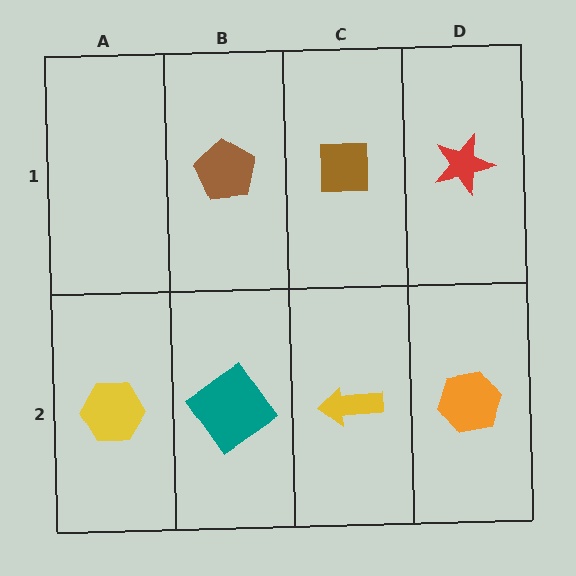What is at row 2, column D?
An orange hexagon.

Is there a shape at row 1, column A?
No, that cell is empty.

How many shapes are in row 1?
3 shapes.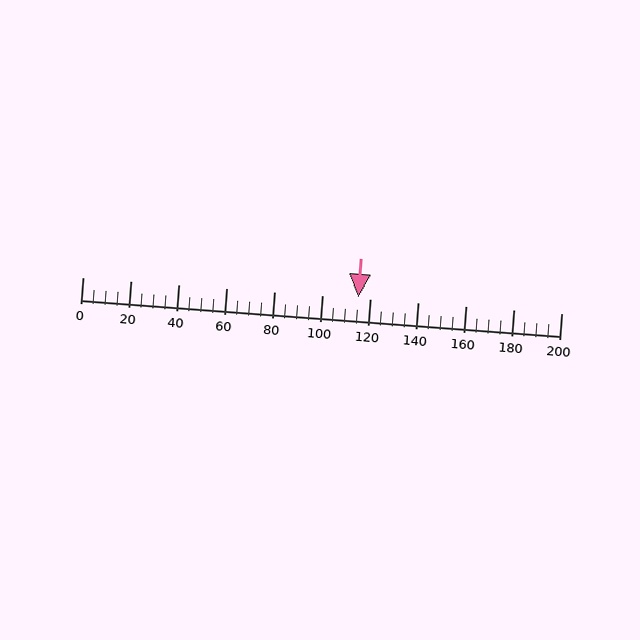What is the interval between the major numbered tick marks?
The major tick marks are spaced 20 units apart.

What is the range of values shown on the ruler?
The ruler shows values from 0 to 200.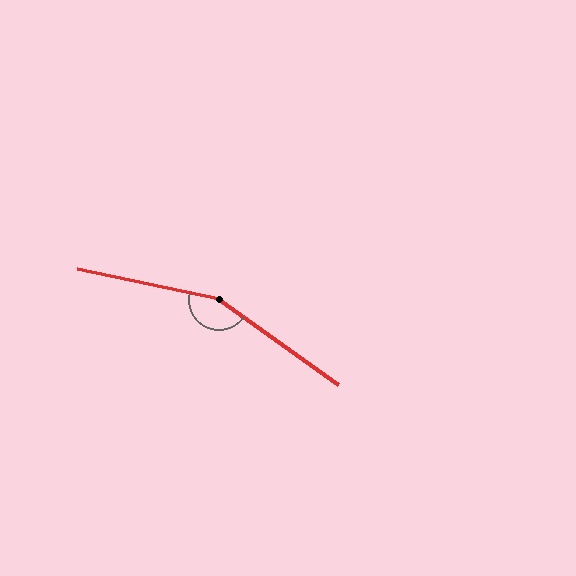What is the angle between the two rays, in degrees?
Approximately 157 degrees.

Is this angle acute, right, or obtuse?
It is obtuse.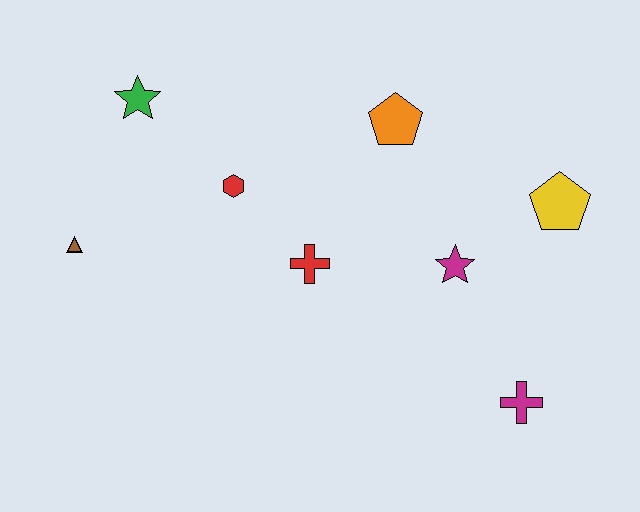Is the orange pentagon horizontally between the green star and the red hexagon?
No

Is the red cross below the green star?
Yes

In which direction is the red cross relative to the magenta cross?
The red cross is to the left of the magenta cross.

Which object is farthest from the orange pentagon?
The brown triangle is farthest from the orange pentagon.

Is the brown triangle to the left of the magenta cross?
Yes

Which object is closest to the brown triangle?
The green star is closest to the brown triangle.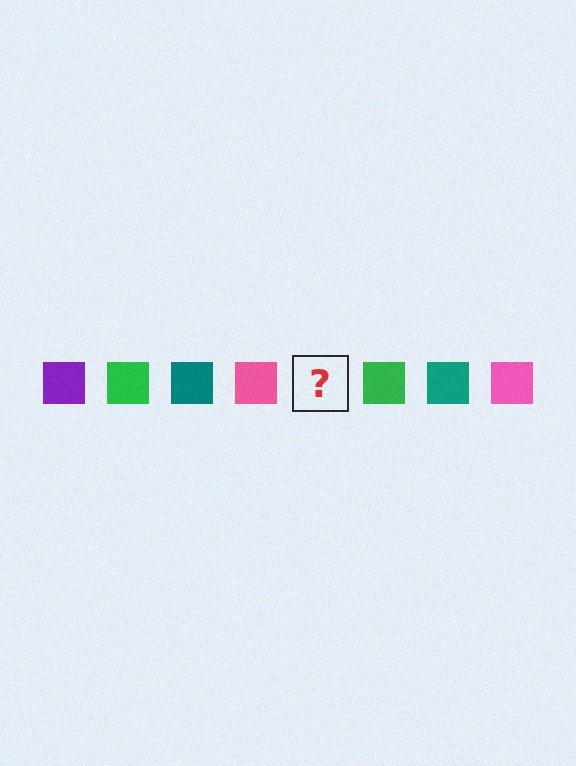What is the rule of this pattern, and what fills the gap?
The rule is that the pattern cycles through purple, green, teal, pink squares. The gap should be filled with a purple square.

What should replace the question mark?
The question mark should be replaced with a purple square.